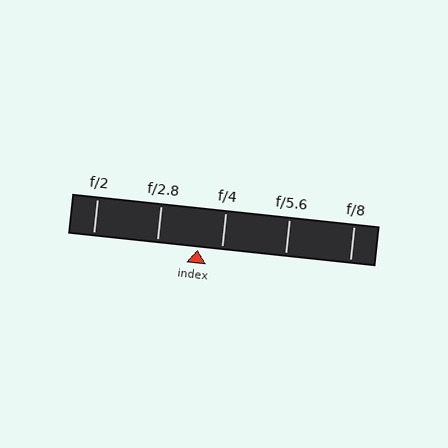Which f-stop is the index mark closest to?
The index mark is closest to f/4.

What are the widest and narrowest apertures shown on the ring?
The widest aperture shown is f/2 and the narrowest is f/8.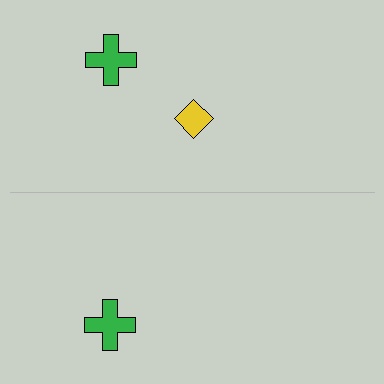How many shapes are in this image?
There are 3 shapes in this image.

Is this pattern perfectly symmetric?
No, the pattern is not perfectly symmetric. A yellow diamond is missing from the bottom side.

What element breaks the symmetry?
A yellow diamond is missing from the bottom side.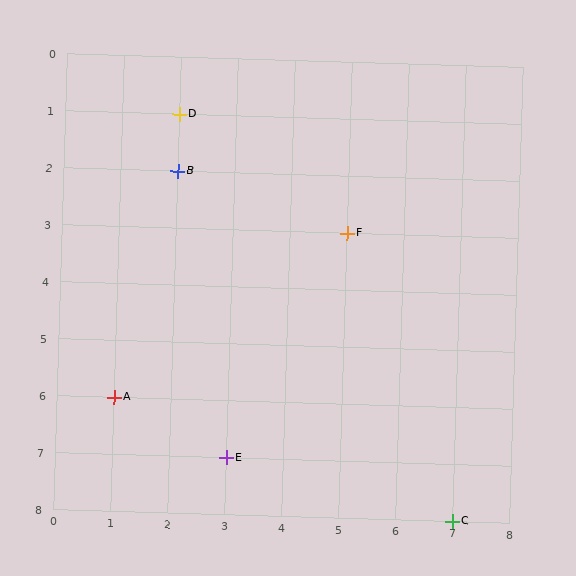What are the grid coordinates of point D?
Point D is at grid coordinates (2, 1).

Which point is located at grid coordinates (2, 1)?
Point D is at (2, 1).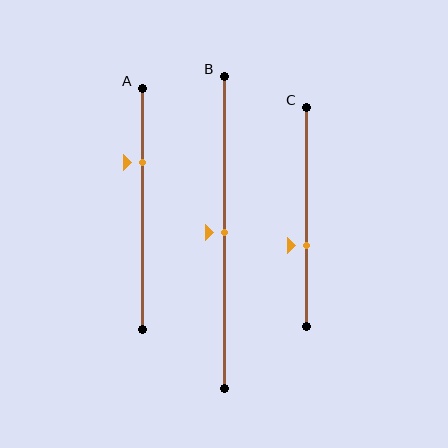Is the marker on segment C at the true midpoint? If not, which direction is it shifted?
No, the marker on segment C is shifted downward by about 13% of the segment length.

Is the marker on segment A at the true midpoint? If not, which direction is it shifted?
No, the marker on segment A is shifted upward by about 19% of the segment length.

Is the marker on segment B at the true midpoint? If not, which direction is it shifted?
Yes, the marker on segment B is at the true midpoint.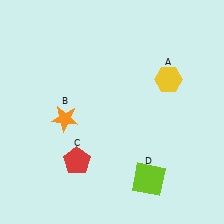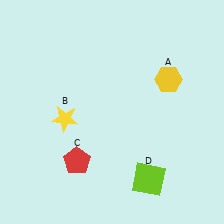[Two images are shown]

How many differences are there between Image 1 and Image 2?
There is 1 difference between the two images.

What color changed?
The star (B) changed from orange in Image 1 to yellow in Image 2.